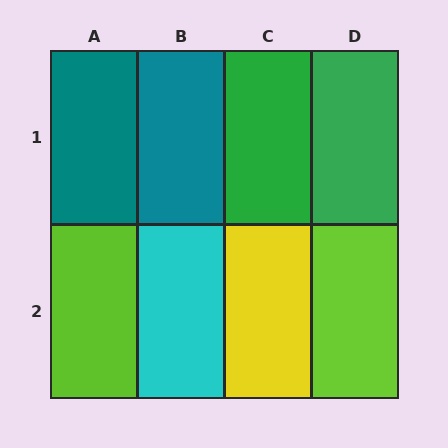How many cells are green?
2 cells are green.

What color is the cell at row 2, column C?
Yellow.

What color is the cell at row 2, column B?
Cyan.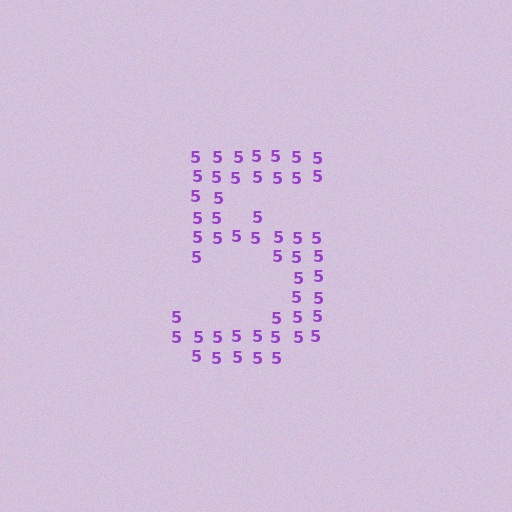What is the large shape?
The large shape is the digit 5.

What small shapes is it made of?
It is made of small digit 5's.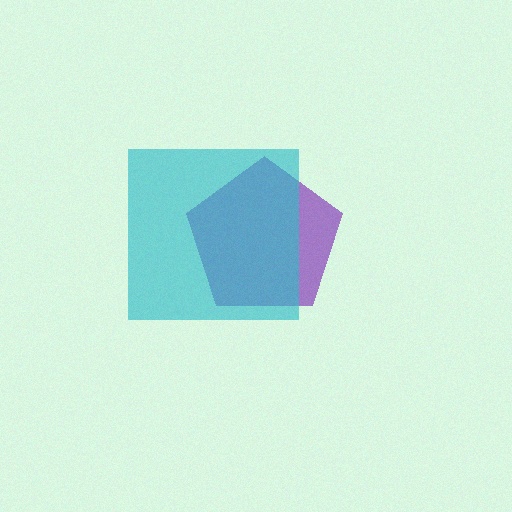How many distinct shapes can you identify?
There are 2 distinct shapes: a purple pentagon, a cyan square.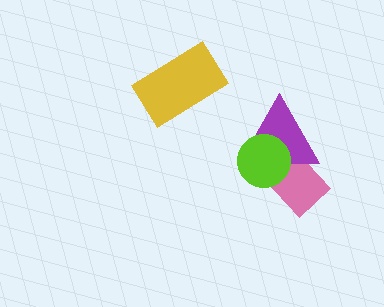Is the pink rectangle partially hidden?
Yes, it is partially covered by another shape.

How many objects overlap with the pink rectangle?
2 objects overlap with the pink rectangle.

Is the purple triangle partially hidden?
Yes, it is partially covered by another shape.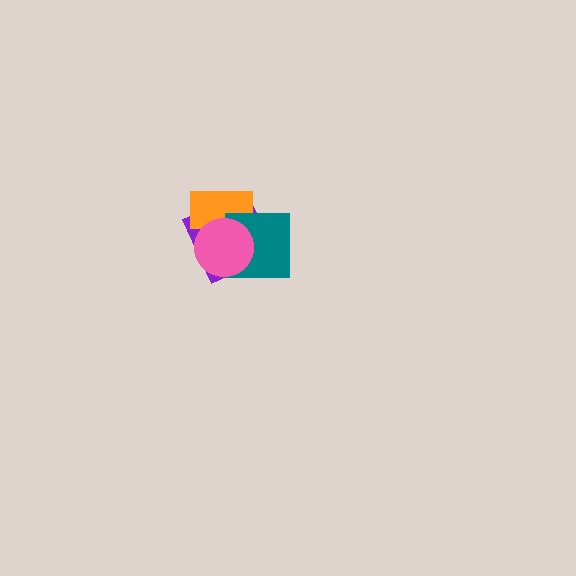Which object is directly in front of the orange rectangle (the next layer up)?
The teal square is directly in front of the orange rectangle.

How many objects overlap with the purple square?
3 objects overlap with the purple square.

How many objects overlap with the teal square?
3 objects overlap with the teal square.